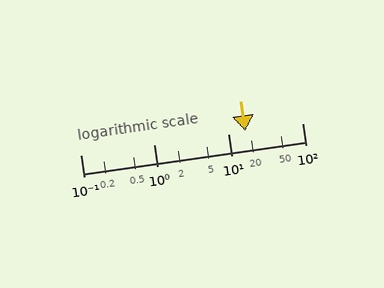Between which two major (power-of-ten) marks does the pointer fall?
The pointer is between 10 and 100.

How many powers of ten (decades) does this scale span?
The scale spans 3 decades, from 0.1 to 100.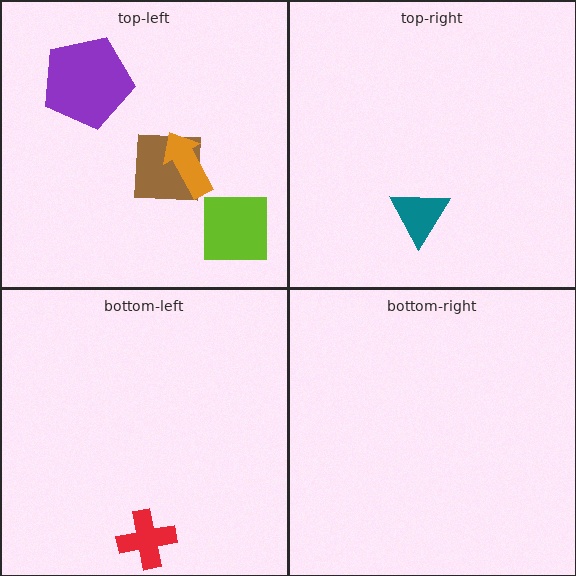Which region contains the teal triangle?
The top-right region.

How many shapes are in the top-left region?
4.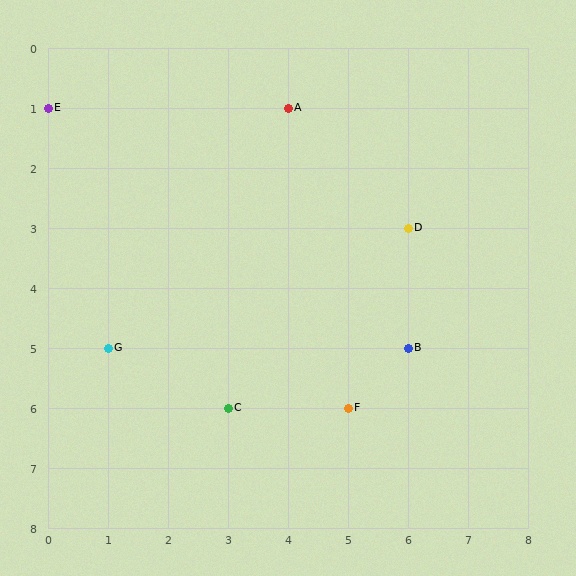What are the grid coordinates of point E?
Point E is at grid coordinates (0, 1).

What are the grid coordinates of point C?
Point C is at grid coordinates (3, 6).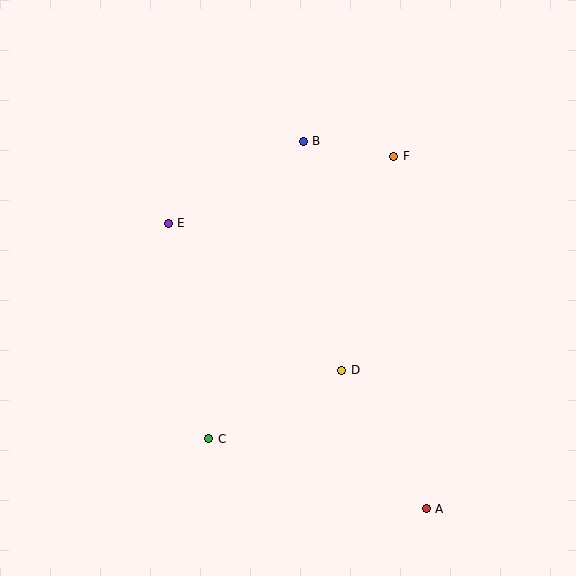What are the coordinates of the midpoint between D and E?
The midpoint between D and E is at (255, 297).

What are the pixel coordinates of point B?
Point B is at (303, 141).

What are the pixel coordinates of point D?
Point D is at (342, 370).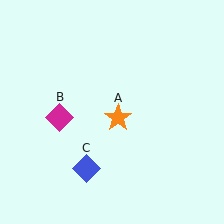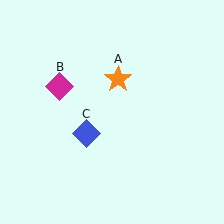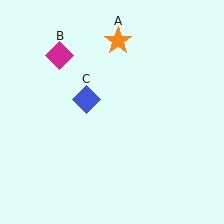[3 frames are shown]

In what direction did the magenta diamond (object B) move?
The magenta diamond (object B) moved up.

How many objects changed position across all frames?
3 objects changed position: orange star (object A), magenta diamond (object B), blue diamond (object C).